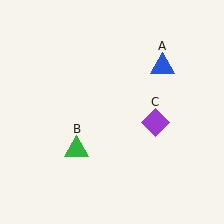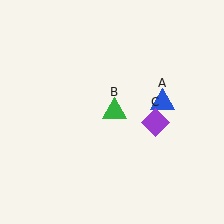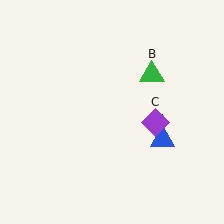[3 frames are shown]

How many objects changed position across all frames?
2 objects changed position: blue triangle (object A), green triangle (object B).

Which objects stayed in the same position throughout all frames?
Purple diamond (object C) remained stationary.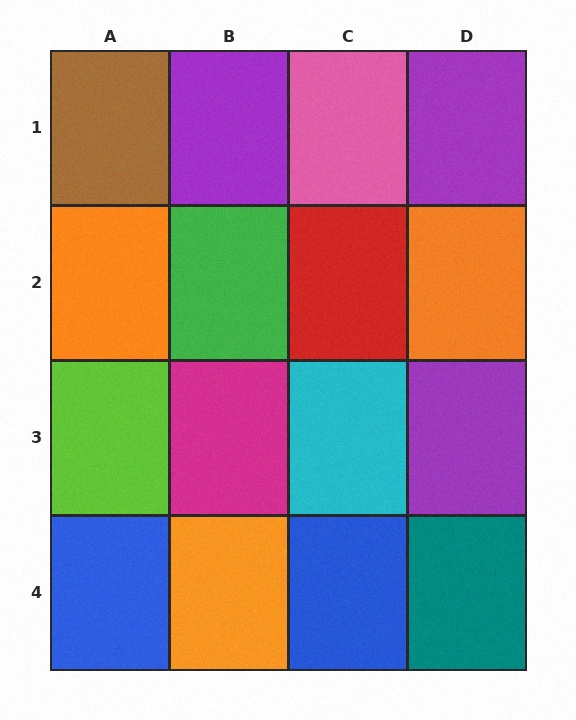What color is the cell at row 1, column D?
Purple.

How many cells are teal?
1 cell is teal.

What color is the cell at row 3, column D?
Purple.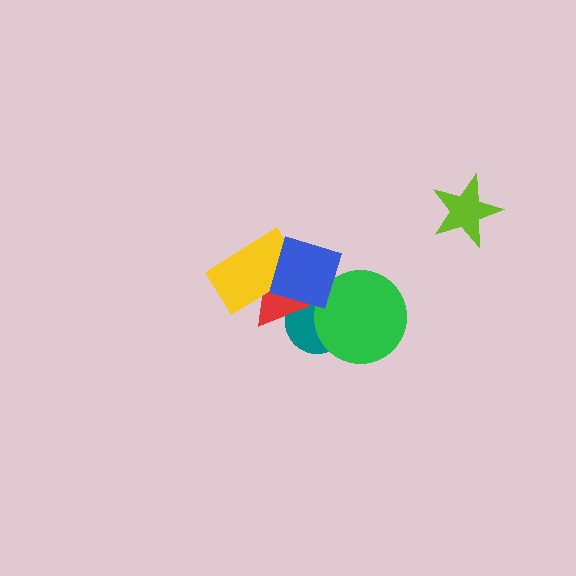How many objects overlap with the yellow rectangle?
2 objects overlap with the yellow rectangle.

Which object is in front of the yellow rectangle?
The blue square is in front of the yellow rectangle.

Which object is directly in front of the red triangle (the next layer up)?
The green circle is directly in front of the red triangle.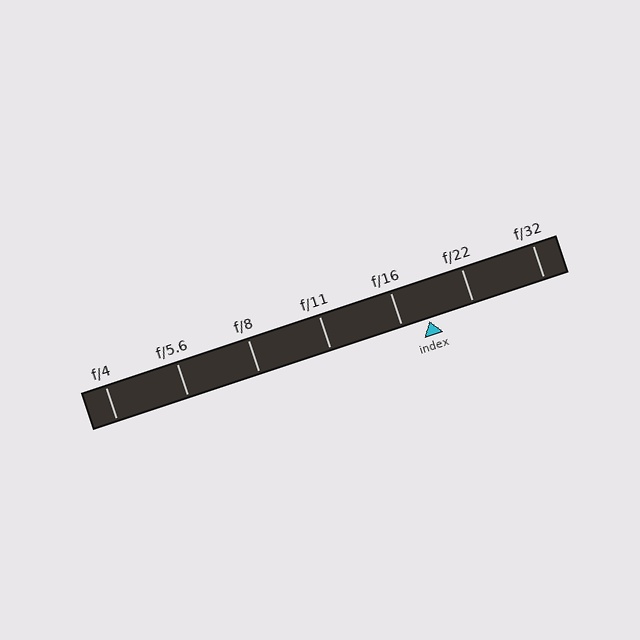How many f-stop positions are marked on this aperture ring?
There are 7 f-stop positions marked.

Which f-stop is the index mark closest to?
The index mark is closest to f/16.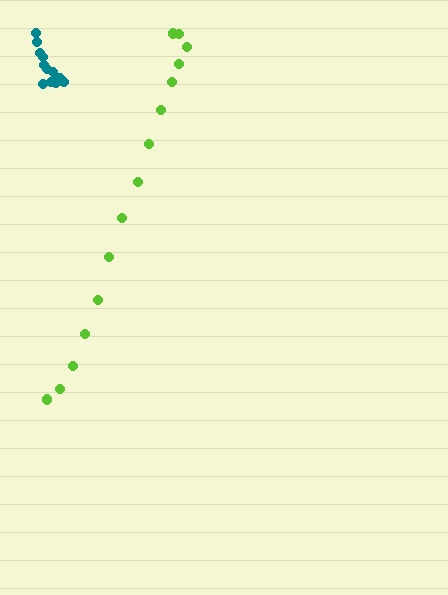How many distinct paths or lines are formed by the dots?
There are 2 distinct paths.